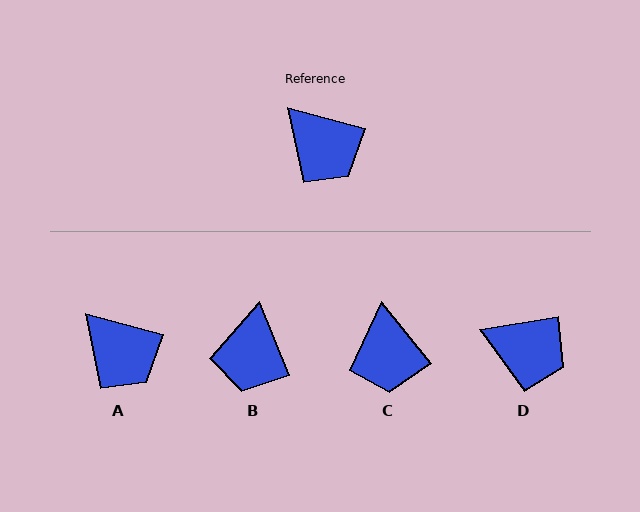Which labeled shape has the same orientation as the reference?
A.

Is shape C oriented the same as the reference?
No, it is off by about 37 degrees.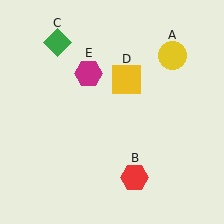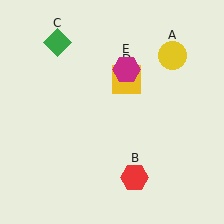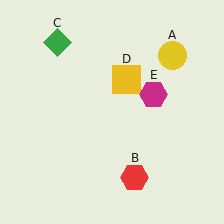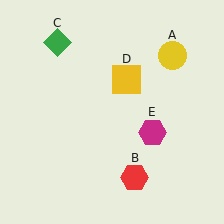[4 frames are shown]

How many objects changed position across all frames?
1 object changed position: magenta hexagon (object E).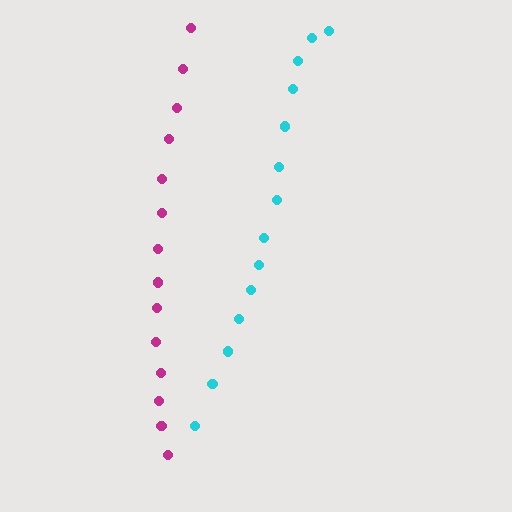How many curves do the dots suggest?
There are 2 distinct paths.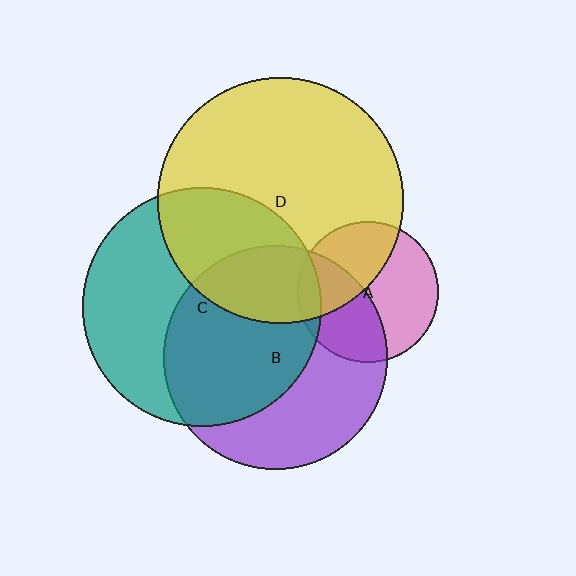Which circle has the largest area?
Circle D (yellow).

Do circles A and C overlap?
Yes.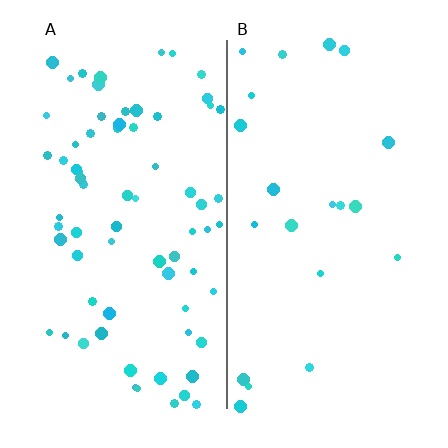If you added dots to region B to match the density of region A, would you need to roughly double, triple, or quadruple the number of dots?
Approximately triple.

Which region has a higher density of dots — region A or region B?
A (the left).